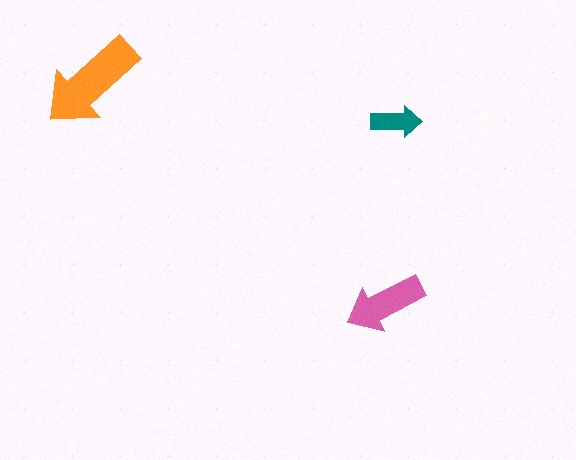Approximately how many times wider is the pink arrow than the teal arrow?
About 1.5 times wider.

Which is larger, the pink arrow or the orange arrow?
The orange one.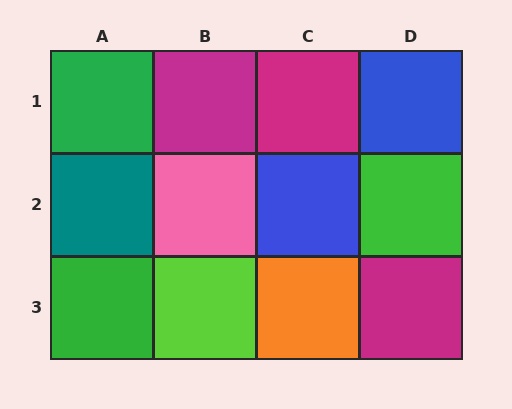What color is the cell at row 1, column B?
Magenta.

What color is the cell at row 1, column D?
Blue.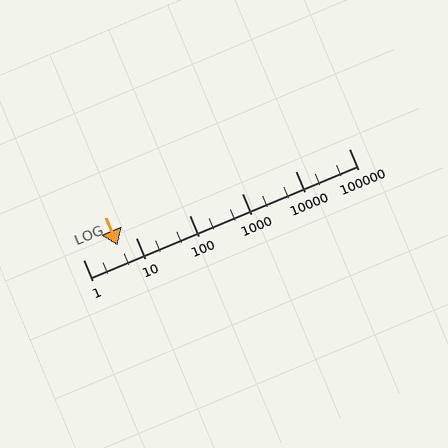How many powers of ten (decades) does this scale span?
The scale spans 5 decades, from 1 to 100000.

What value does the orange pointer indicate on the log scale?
The pointer indicates approximately 4.4.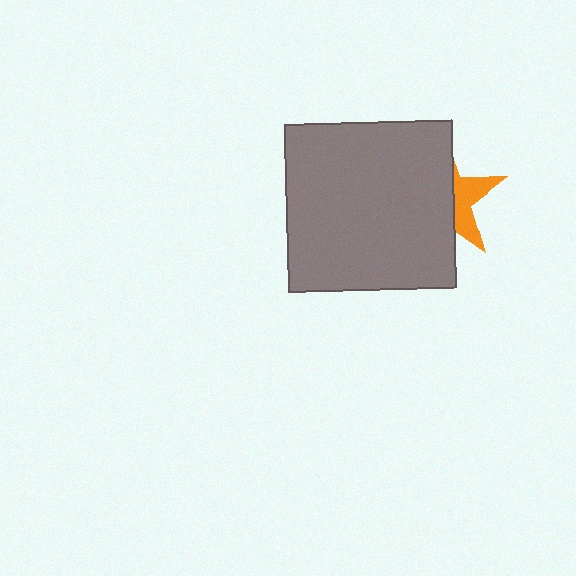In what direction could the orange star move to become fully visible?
The orange star could move right. That would shift it out from behind the gray square entirely.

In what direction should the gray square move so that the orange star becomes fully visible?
The gray square should move left. That is the shortest direction to clear the overlap and leave the orange star fully visible.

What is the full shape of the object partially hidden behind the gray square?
The partially hidden object is an orange star.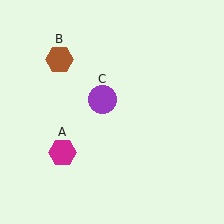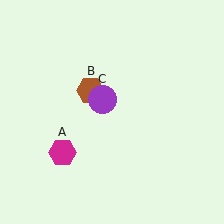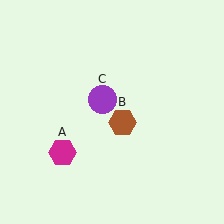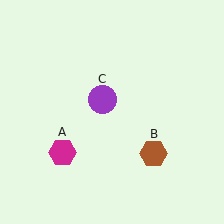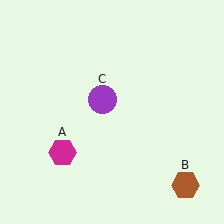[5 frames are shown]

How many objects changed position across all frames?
1 object changed position: brown hexagon (object B).